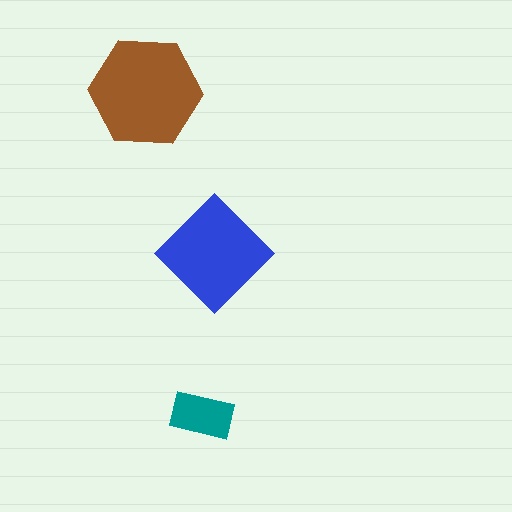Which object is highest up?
The brown hexagon is topmost.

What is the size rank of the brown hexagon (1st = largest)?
1st.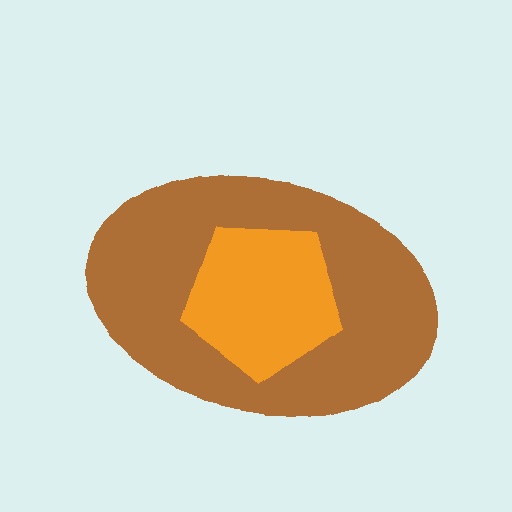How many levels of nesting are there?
2.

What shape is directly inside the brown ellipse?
The orange pentagon.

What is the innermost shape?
The orange pentagon.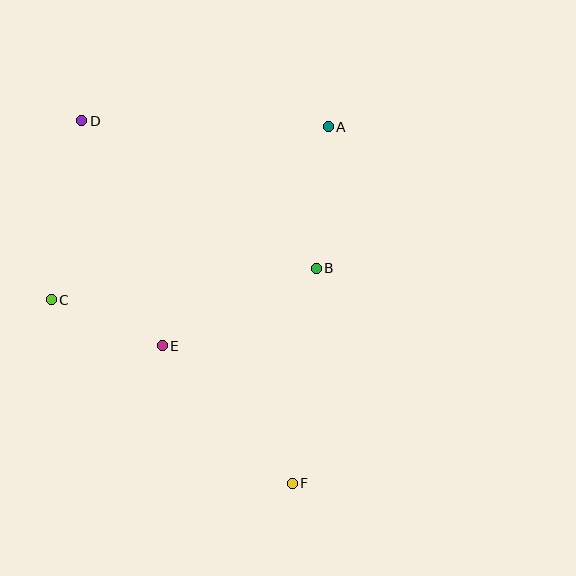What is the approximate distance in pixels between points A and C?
The distance between A and C is approximately 327 pixels.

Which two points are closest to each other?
Points C and E are closest to each other.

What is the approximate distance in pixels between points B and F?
The distance between B and F is approximately 216 pixels.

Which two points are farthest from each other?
Points D and F are farthest from each other.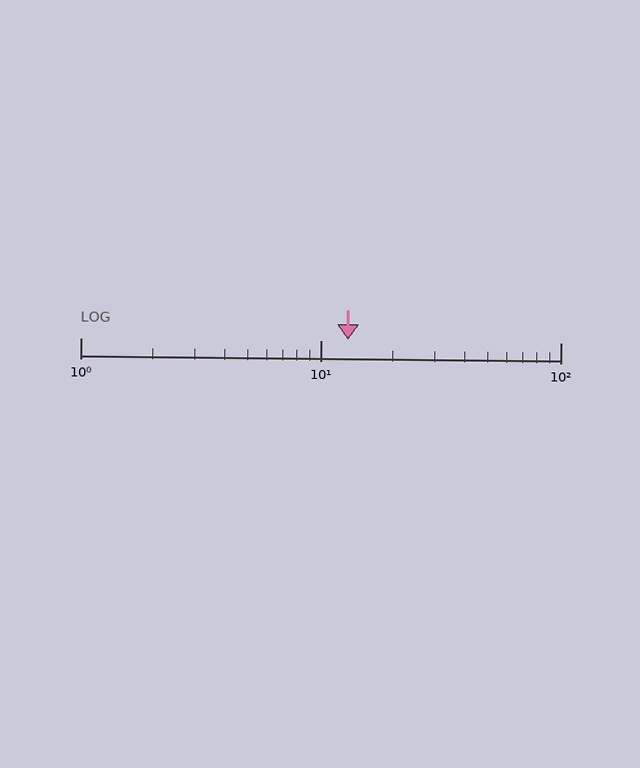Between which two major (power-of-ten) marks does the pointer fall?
The pointer is between 10 and 100.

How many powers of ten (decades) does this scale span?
The scale spans 2 decades, from 1 to 100.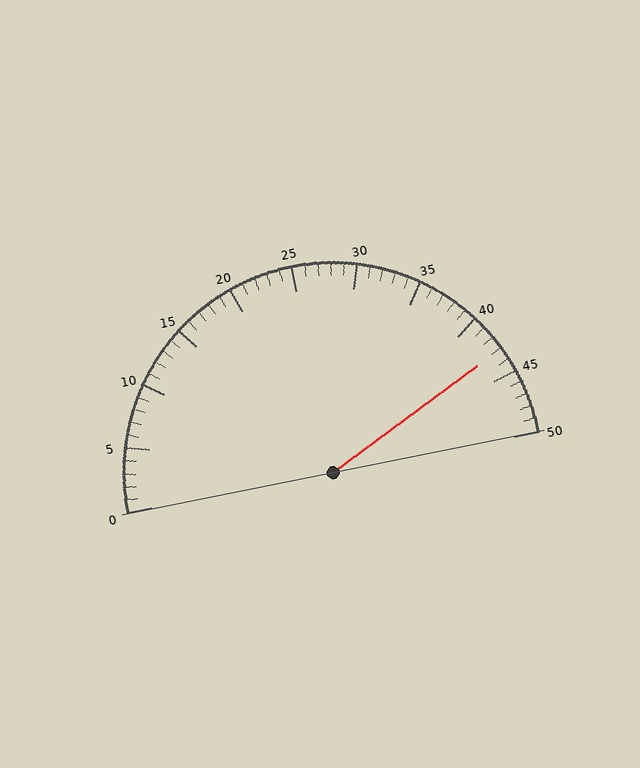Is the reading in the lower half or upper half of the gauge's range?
The reading is in the upper half of the range (0 to 50).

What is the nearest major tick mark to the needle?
The nearest major tick mark is 45.